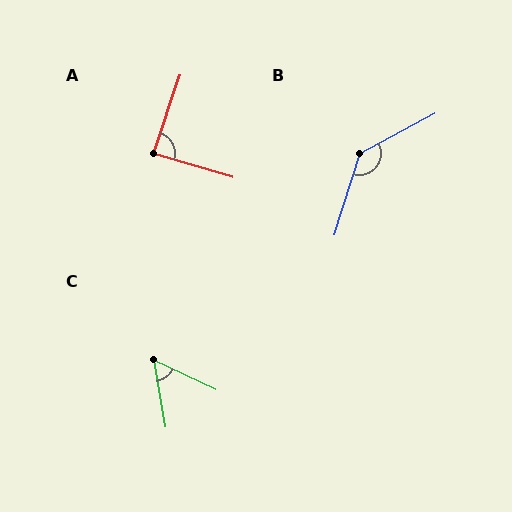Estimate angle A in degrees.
Approximately 88 degrees.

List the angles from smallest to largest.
C (55°), A (88°), B (135°).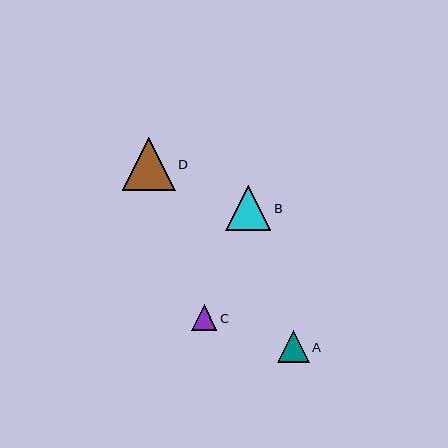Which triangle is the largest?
Triangle D is the largest with a size of approximately 53 pixels.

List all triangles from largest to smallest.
From largest to smallest: D, B, A, C.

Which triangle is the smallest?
Triangle C is the smallest with a size of approximately 26 pixels.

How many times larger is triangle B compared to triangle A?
Triangle B is approximately 1.4 times the size of triangle A.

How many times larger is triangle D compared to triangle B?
Triangle D is approximately 1.2 times the size of triangle B.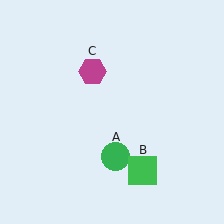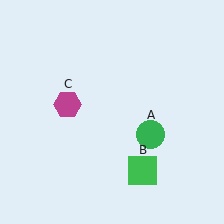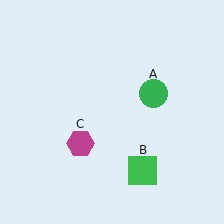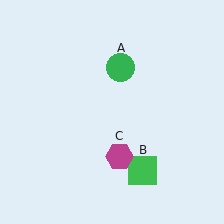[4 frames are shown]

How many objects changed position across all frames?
2 objects changed position: green circle (object A), magenta hexagon (object C).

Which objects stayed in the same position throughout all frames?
Green square (object B) remained stationary.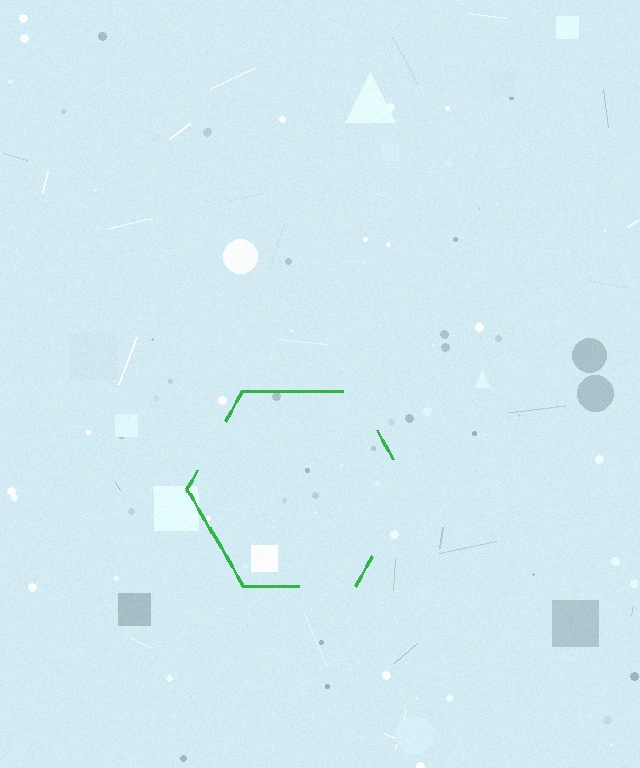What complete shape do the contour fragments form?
The contour fragments form a hexagon.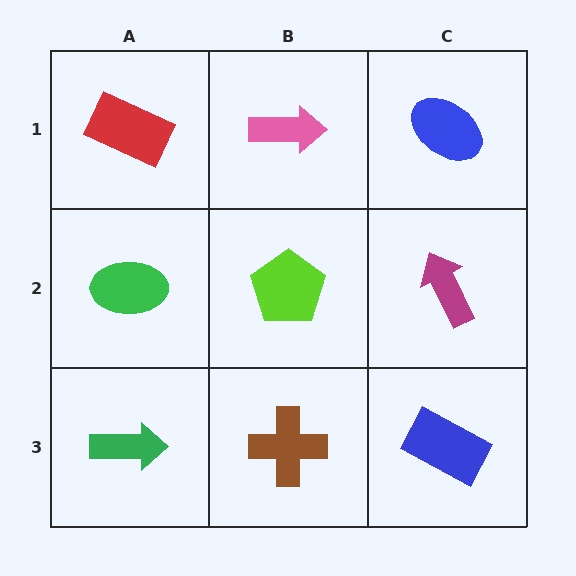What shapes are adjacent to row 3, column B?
A lime pentagon (row 2, column B), a green arrow (row 3, column A), a blue rectangle (row 3, column C).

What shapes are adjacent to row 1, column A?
A green ellipse (row 2, column A), a pink arrow (row 1, column B).